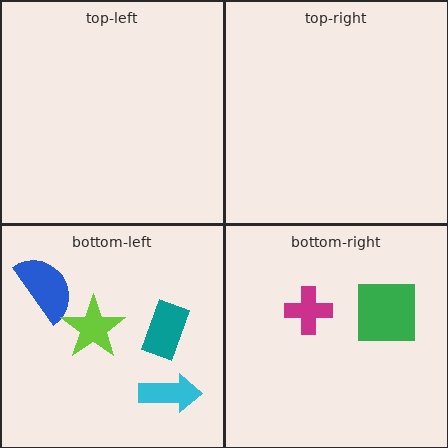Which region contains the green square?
The bottom-right region.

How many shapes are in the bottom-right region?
2.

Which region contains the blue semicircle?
The bottom-left region.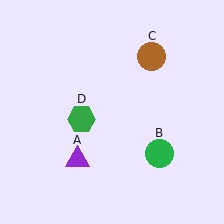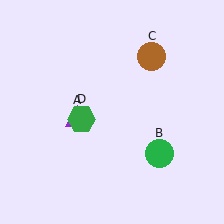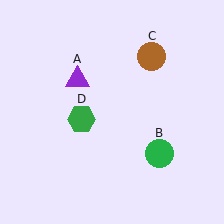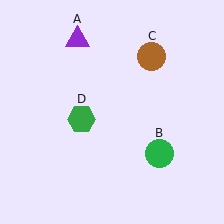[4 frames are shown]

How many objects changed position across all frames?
1 object changed position: purple triangle (object A).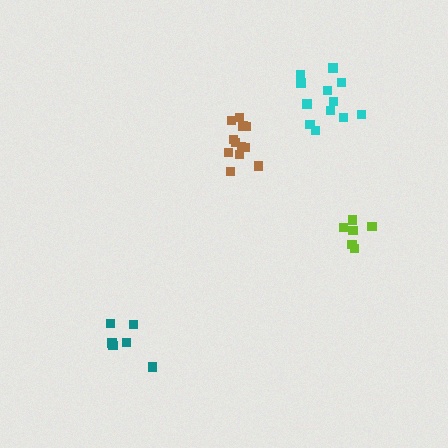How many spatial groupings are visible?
There are 4 spatial groupings.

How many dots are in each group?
Group 1: 12 dots, Group 2: 6 dots, Group 3: 12 dots, Group 4: 6 dots (36 total).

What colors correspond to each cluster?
The clusters are colored: brown, teal, cyan, lime.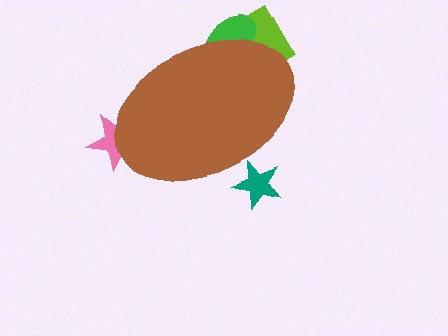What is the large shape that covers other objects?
A brown ellipse.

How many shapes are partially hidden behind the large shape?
4 shapes are partially hidden.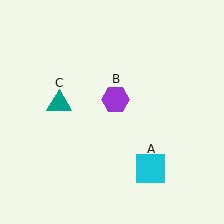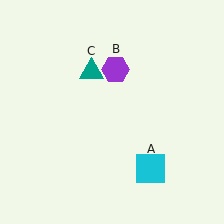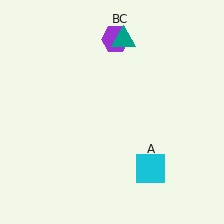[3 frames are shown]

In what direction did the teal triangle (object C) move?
The teal triangle (object C) moved up and to the right.